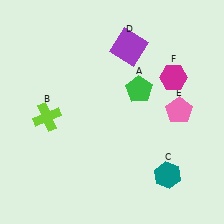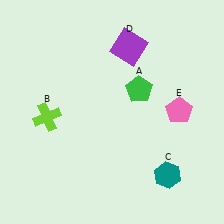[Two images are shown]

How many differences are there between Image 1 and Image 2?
There is 1 difference between the two images.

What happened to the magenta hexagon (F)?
The magenta hexagon (F) was removed in Image 2. It was in the top-right area of Image 1.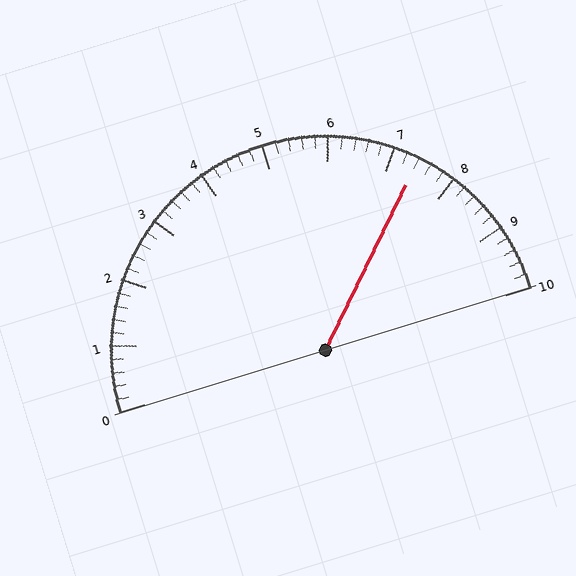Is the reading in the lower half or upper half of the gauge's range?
The reading is in the upper half of the range (0 to 10).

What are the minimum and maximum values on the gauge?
The gauge ranges from 0 to 10.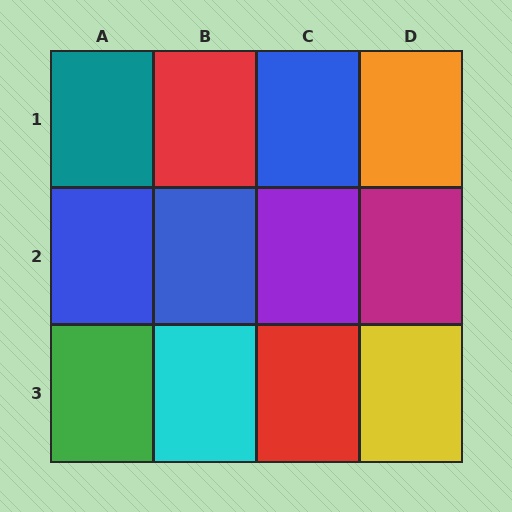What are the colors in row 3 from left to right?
Green, cyan, red, yellow.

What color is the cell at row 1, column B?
Red.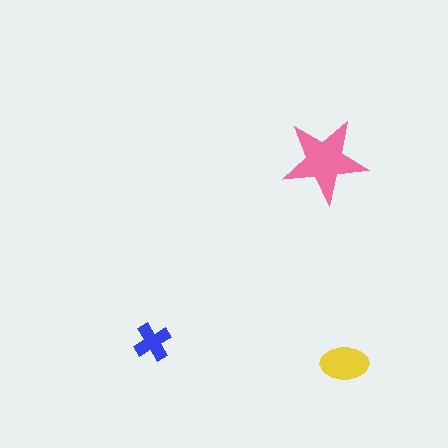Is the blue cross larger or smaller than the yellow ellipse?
Smaller.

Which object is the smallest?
The blue cross.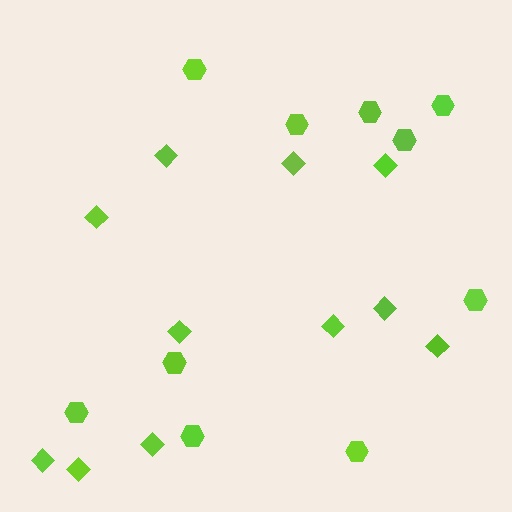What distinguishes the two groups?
There are 2 groups: one group of hexagons (10) and one group of diamonds (11).